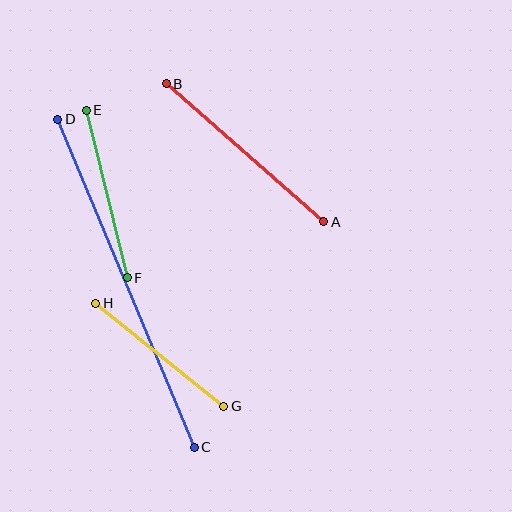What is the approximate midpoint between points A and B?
The midpoint is at approximately (245, 153) pixels.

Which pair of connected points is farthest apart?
Points C and D are farthest apart.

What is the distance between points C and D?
The distance is approximately 355 pixels.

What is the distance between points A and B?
The distance is approximately 210 pixels.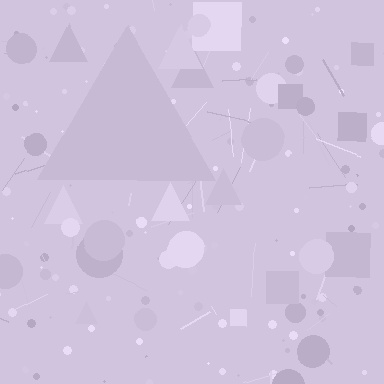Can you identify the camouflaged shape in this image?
The camouflaged shape is a triangle.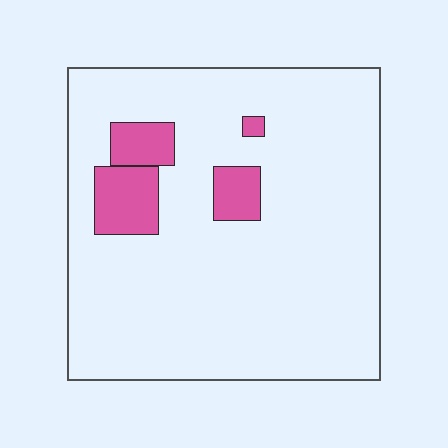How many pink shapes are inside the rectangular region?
4.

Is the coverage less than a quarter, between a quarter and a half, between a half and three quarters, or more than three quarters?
Less than a quarter.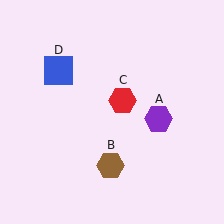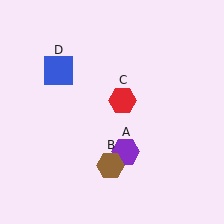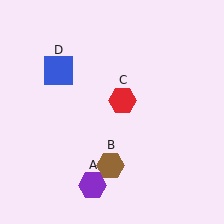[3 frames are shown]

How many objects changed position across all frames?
1 object changed position: purple hexagon (object A).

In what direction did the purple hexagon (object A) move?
The purple hexagon (object A) moved down and to the left.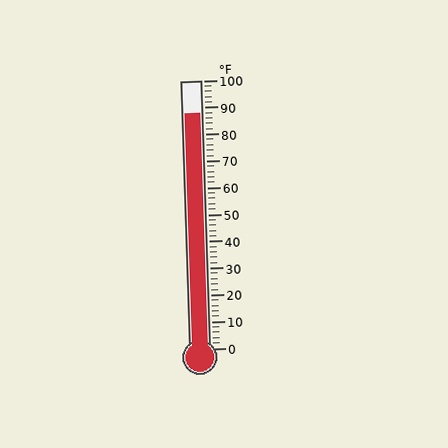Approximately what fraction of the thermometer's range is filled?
The thermometer is filled to approximately 90% of its range.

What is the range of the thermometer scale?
The thermometer scale ranges from 0°F to 100°F.